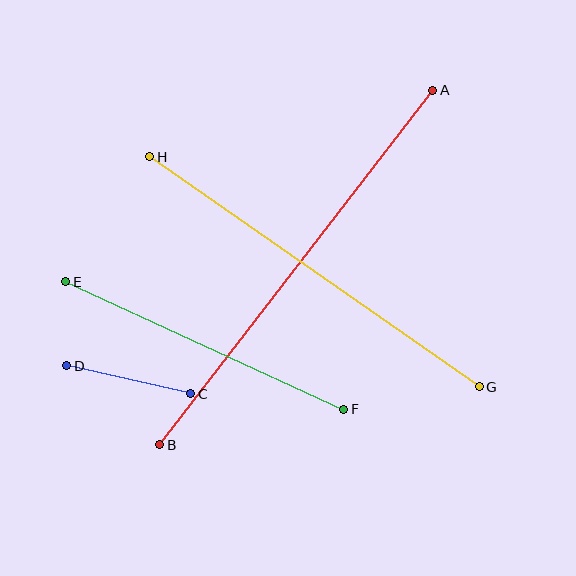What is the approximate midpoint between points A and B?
The midpoint is at approximately (296, 268) pixels.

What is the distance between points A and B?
The distance is approximately 447 pixels.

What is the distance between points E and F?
The distance is approximately 306 pixels.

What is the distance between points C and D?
The distance is approximately 127 pixels.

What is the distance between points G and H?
The distance is approximately 402 pixels.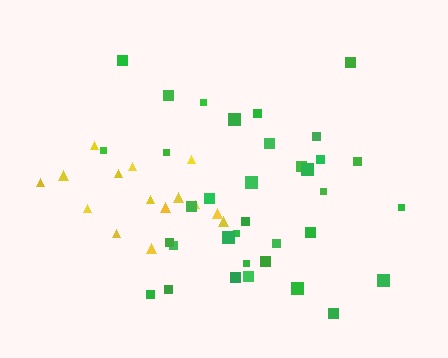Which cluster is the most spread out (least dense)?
Yellow.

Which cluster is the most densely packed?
Green.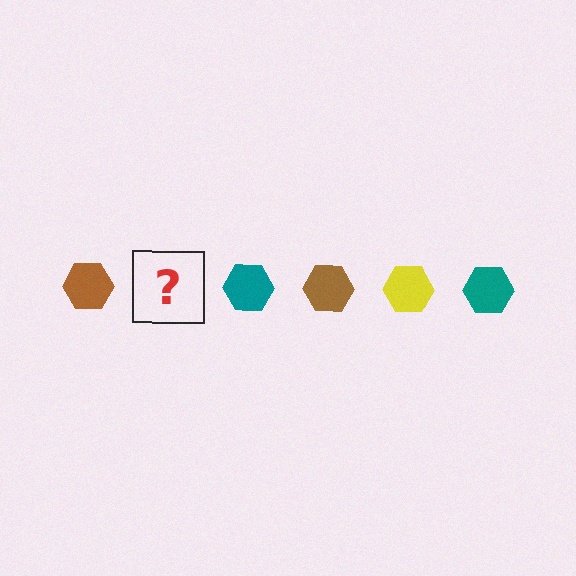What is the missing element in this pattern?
The missing element is a yellow hexagon.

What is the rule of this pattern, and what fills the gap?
The rule is that the pattern cycles through brown, yellow, teal hexagons. The gap should be filled with a yellow hexagon.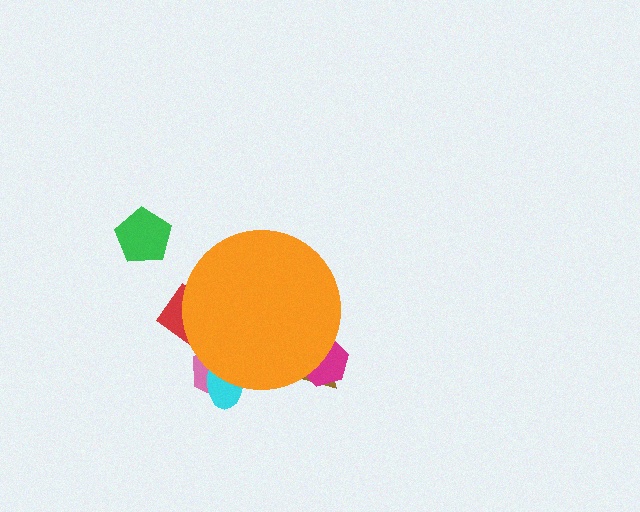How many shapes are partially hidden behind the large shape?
5 shapes are partially hidden.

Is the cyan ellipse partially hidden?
Yes, the cyan ellipse is partially hidden behind the orange circle.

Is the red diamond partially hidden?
Yes, the red diamond is partially hidden behind the orange circle.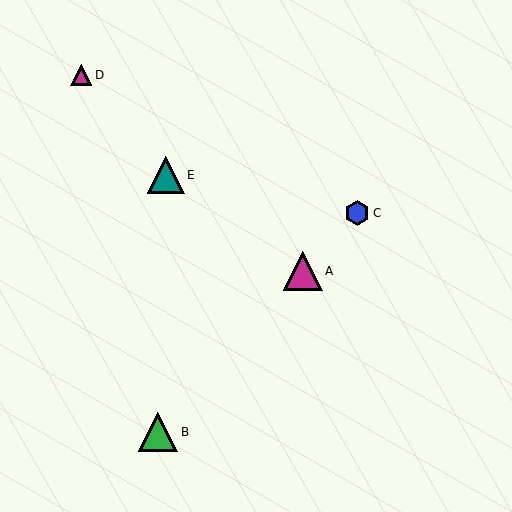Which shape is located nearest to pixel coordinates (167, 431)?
The green triangle (labeled B) at (158, 432) is nearest to that location.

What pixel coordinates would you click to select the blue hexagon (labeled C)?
Click at (357, 213) to select the blue hexagon C.